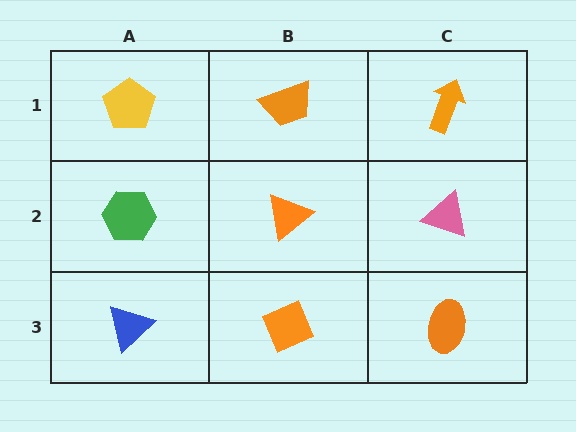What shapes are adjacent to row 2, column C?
An orange arrow (row 1, column C), an orange ellipse (row 3, column C), an orange triangle (row 2, column B).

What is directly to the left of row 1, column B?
A yellow pentagon.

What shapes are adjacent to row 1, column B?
An orange triangle (row 2, column B), a yellow pentagon (row 1, column A), an orange arrow (row 1, column C).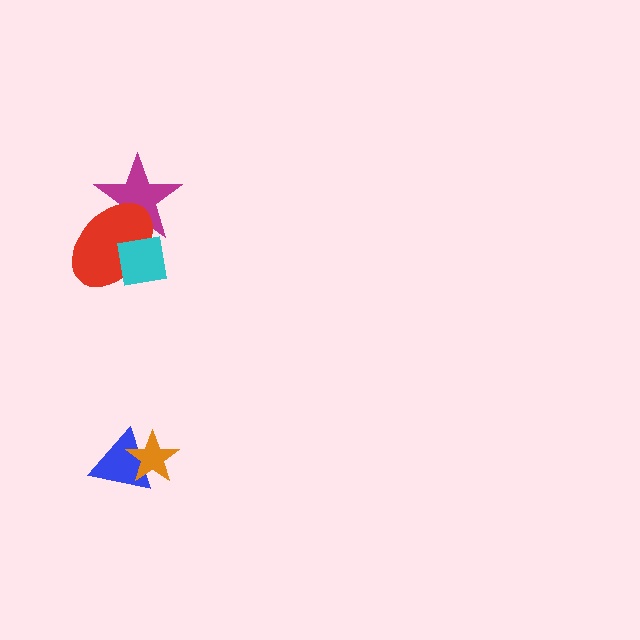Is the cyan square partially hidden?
No, no other shape covers it.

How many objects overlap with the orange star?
1 object overlaps with the orange star.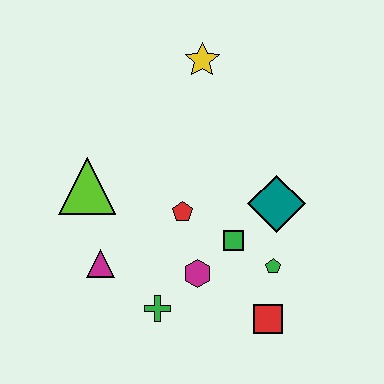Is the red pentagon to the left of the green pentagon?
Yes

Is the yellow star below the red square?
No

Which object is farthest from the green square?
The yellow star is farthest from the green square.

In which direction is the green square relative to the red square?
The green square is above the red square.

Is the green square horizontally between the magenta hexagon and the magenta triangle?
No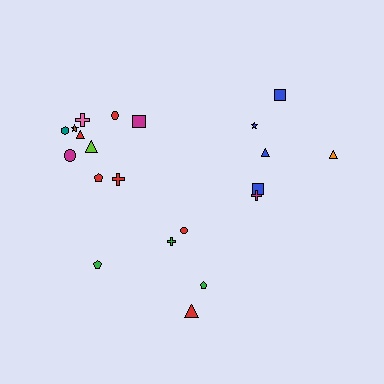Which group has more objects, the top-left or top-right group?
The top-left group.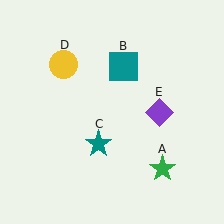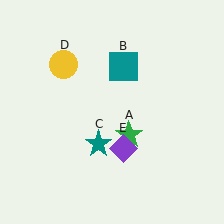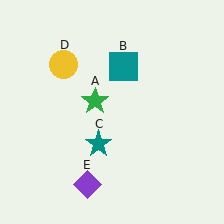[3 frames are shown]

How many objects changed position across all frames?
2 objects changed position: green star (object A), purple diamond (object E).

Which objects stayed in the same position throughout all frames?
Teal square (object B) and teal star (object C) and yellow circle (object D) remained stationary.